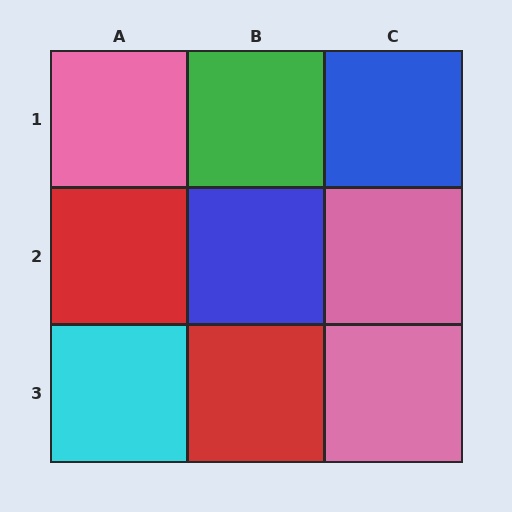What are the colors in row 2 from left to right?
Red, blue, pink.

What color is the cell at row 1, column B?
Green.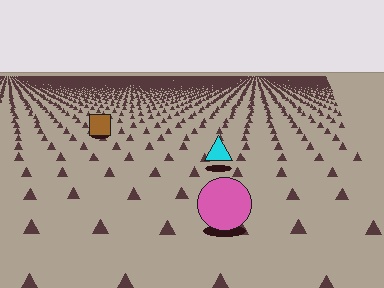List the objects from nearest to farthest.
From nearest to farthest: the pink circle, the cyan triangle, the brown square.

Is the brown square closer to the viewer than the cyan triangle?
No. The cyan triangle is closer — you can tell from the texture gradient: the ground texture is coarser near it.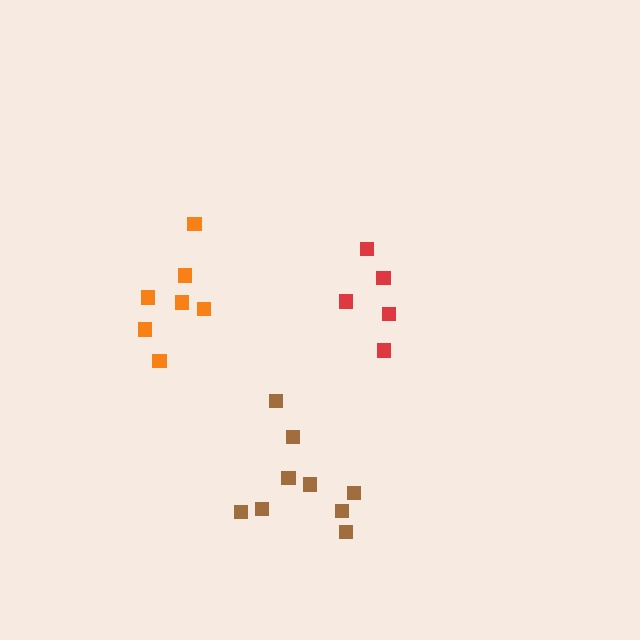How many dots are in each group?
Group 1: 7 dots, Group 2: 5 dots, Group 3: 9 dots (21 total).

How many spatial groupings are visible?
There are 3 spatial groupings.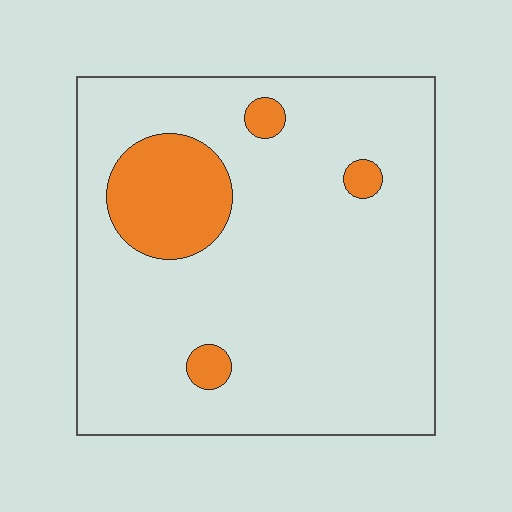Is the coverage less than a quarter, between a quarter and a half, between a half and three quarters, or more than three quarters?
Less than a quarter.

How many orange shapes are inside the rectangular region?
4.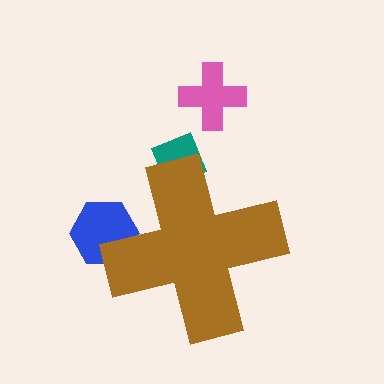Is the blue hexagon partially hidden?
Yes, the blue hexagon is partially hidden behind the brown cross.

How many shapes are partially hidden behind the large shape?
2 shapes are partially hidden.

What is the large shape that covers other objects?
A brown cross.